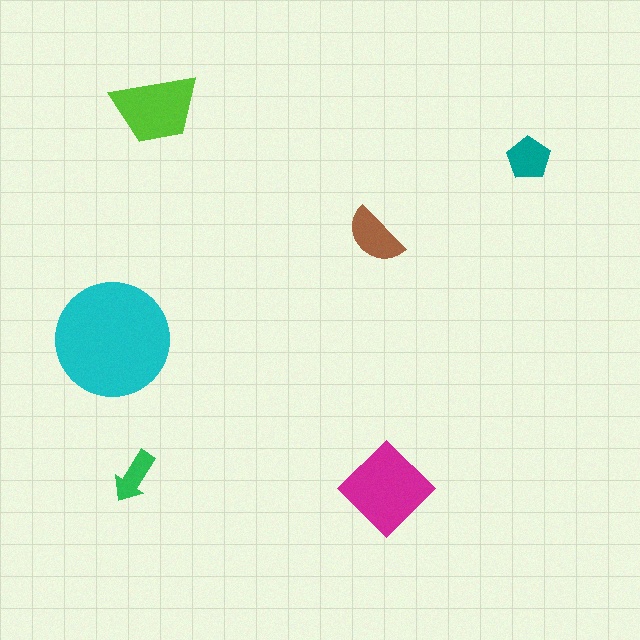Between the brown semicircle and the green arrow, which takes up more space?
The brown semicircle.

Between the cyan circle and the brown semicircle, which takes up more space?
The cyan circle.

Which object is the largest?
The cyan circle.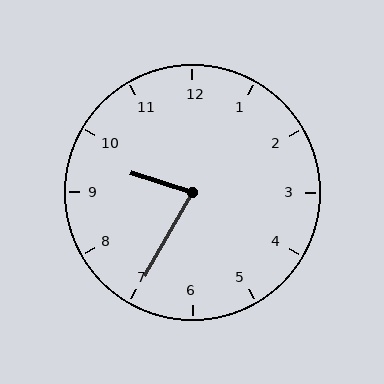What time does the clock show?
9:35.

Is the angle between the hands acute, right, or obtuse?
It is acute.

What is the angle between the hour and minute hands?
Approximately 78 degrees.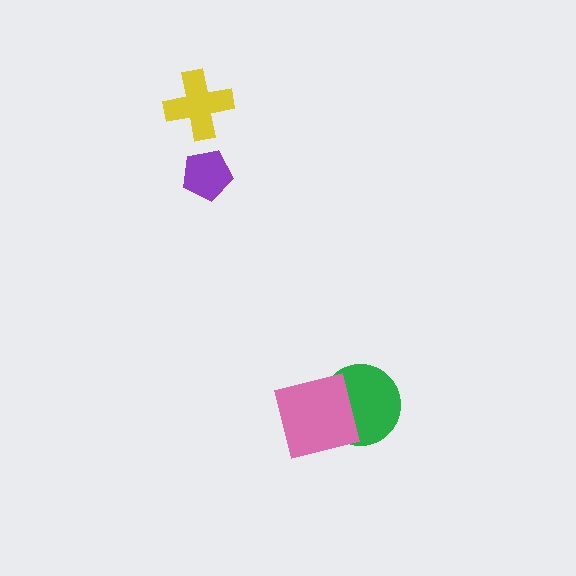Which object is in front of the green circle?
The pink square is in front of the green circle.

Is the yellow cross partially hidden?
No, no other shape covers it.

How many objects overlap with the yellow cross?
0 objects overlap with the yellow cross.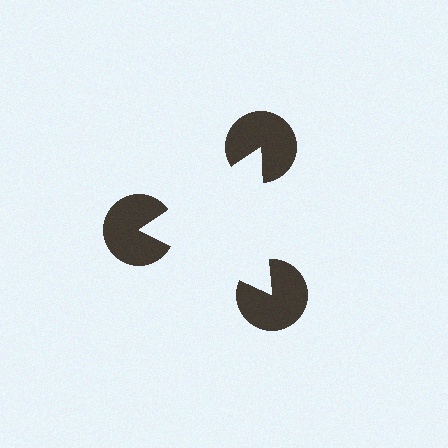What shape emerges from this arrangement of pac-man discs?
An illusory triangle — its edges are inferred from the aligned wedge cuts in the pac-man discs, not physically drawn.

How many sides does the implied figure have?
3 sides.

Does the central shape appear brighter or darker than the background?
It typically appears slightly brighter than the background, even though no actual brightness change is drawn.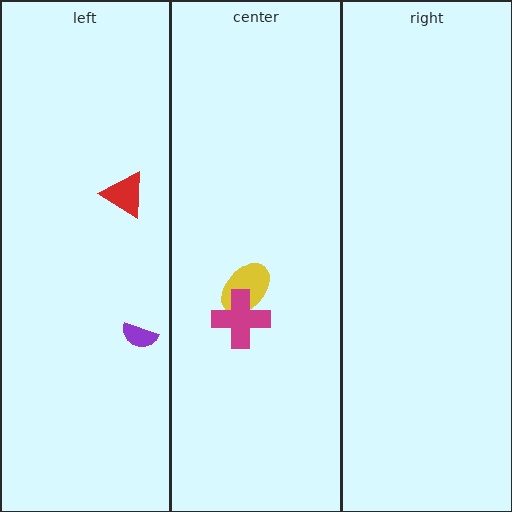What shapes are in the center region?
The yellow ellipse, the magenta cross.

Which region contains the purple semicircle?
The left region.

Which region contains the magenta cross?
The center region.